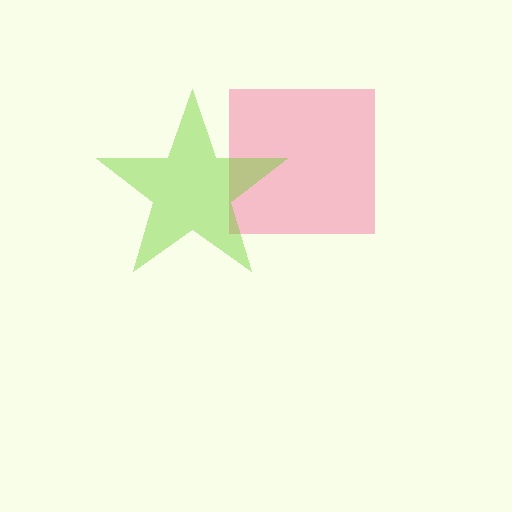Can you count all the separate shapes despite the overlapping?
Yes, there are 2 separate shapes.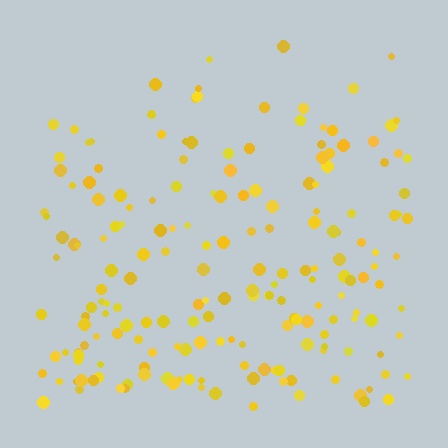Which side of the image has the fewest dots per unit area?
The top.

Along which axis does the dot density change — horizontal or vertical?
Vertical.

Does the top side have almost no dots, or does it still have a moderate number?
Still a moderate number, just noticeably fewer than the bottom.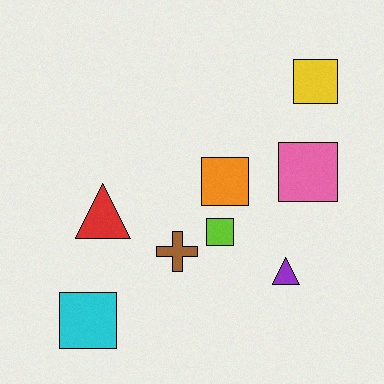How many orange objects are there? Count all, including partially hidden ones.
There is 1 orange object.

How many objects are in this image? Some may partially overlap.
There are 8 objects.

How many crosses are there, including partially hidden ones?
There is 1 cross.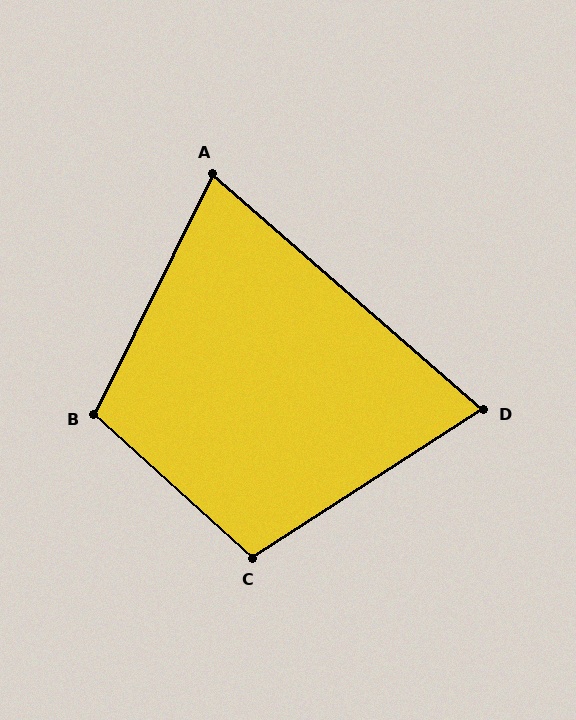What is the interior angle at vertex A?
Approximately 75 degrees (acute).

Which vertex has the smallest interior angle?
D, at approximately 74 degrees.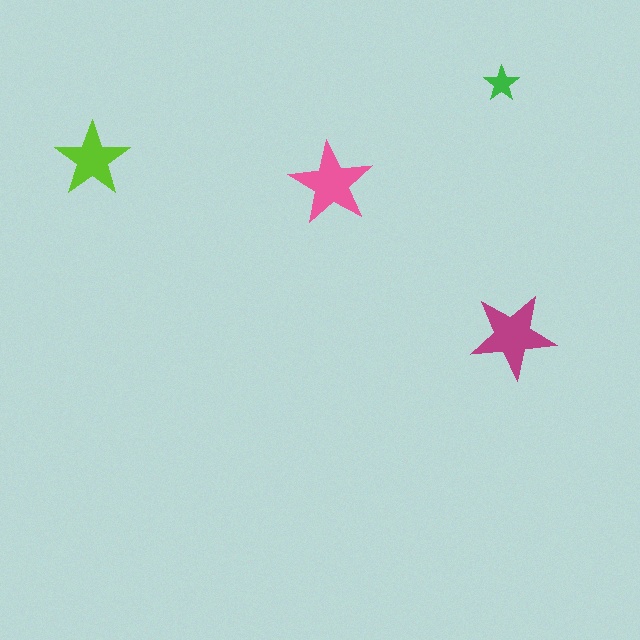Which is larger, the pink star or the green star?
The pink one.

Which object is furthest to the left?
The lime star is leftmost.